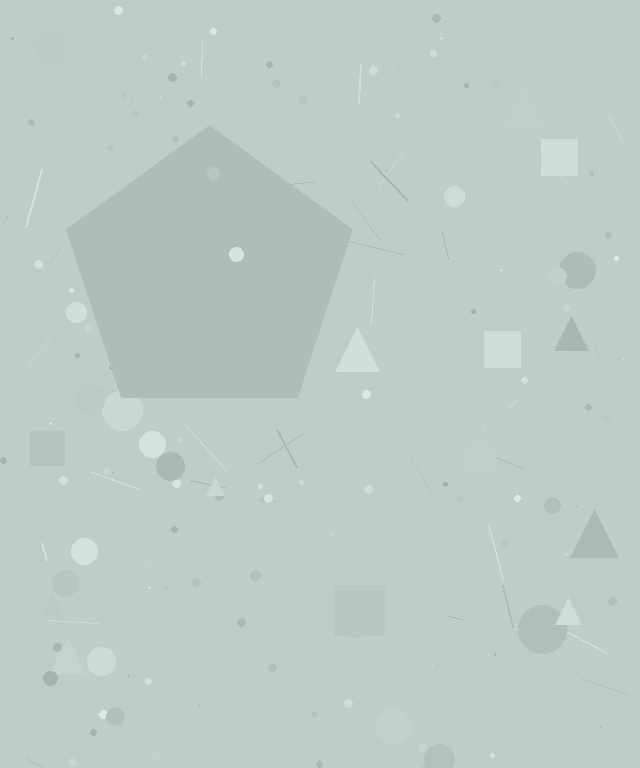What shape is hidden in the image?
A pentagon is hidden in the image.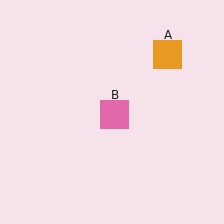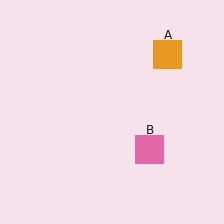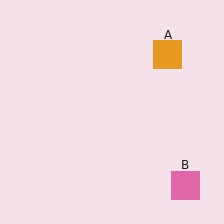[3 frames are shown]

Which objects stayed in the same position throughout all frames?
Orange square (object A) remained stationary.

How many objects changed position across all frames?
1 object changed position: pink square (object B).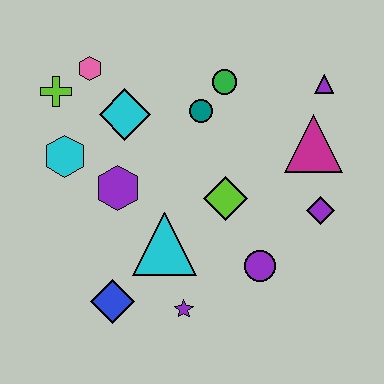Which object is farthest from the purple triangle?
The blue diamond is farthest from the purple triangle.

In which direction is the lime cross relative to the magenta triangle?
The lime cross is to the left of the magenta triangle.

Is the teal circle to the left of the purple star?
No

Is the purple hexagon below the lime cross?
Yes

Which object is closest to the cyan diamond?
The pink hexagon is closest to the cyan diamond.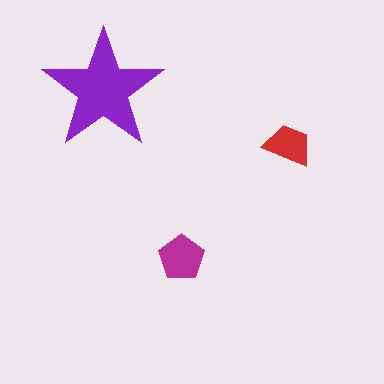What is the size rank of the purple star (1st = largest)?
1st.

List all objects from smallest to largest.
The red trapezoid, the magenta pentagon, the purple star.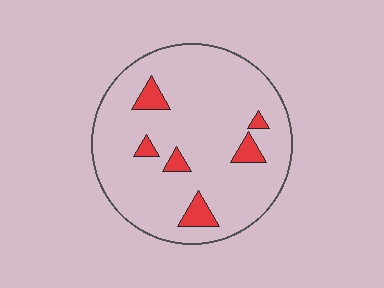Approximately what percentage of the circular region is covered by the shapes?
Approximately 10%.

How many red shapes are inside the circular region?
6.